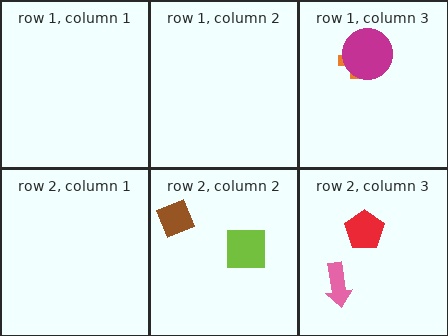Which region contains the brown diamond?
The row 2, column 2 region.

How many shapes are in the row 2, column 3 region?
2.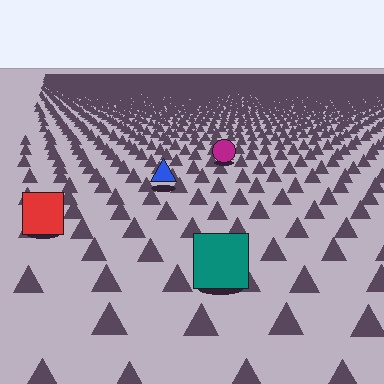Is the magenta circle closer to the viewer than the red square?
No. The red square is closer — you can tell from the texture gradient: the ground texture is coarser near it.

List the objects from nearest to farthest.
From nearest to farthest: the teal square, the red square, the blue triangle, the magenta circle.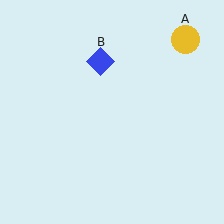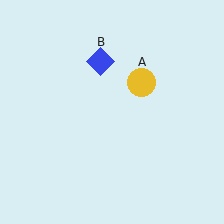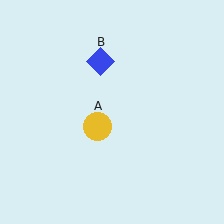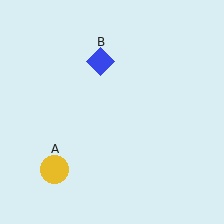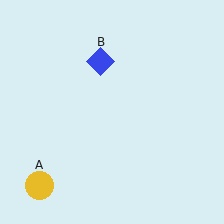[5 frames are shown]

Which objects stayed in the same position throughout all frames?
Blue diamond (object B) remained stationary.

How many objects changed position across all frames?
1 object changed position: yellow circle (object A).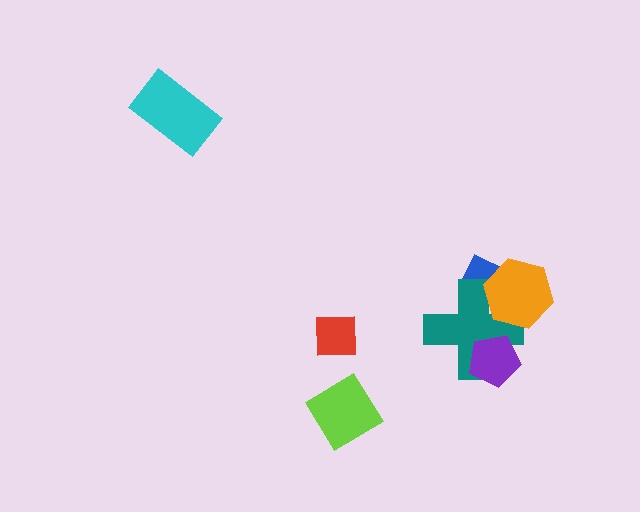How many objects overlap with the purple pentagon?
1 object overlaps with the purple pentagon.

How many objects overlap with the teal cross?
3 objects overlap with the teal cross.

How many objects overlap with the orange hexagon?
2 objects overlap with the orange hexagon.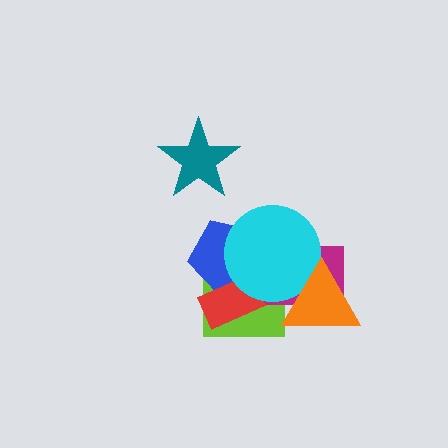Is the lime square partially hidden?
Yes, it is partially covered by another shape.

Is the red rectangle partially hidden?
Yes, it is partially covered by another shape.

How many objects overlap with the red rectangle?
4 objects overlap with the red rectangle.